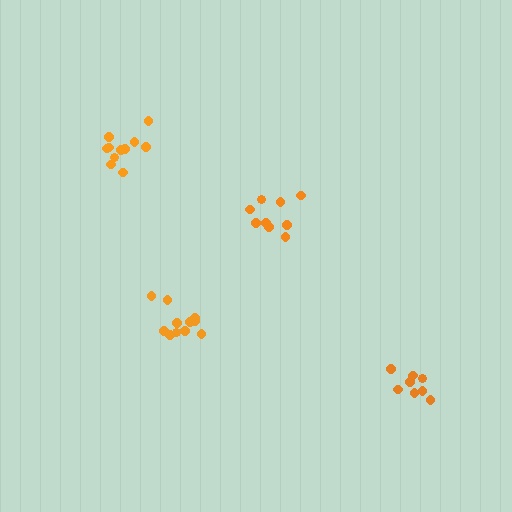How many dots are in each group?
Group 1: 9 dots, Group 2: 8 dots, Group 3: 11 dots, Group 4: 11 dots (39 total).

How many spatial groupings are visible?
There are 4 spatial groupings.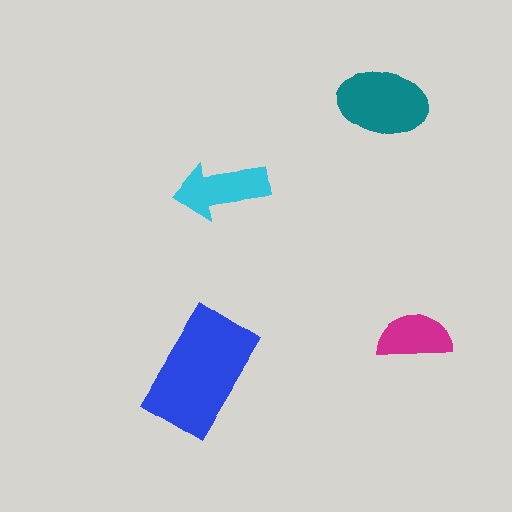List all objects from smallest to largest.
The magenta semicircle, the cyan arrow, the teal ellipse, the blue rectangle.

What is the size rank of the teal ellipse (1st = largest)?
2nd.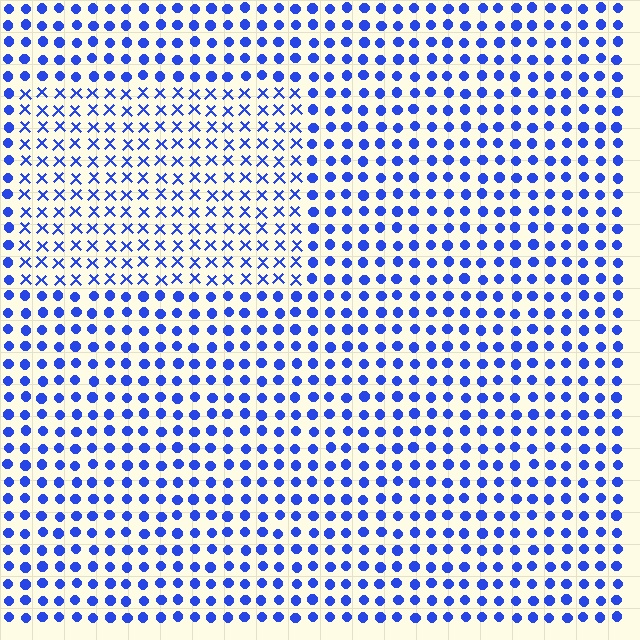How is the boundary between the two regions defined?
The boundary is defined by a change in element shape: X marks inside vs. circles outside. All elements share the same color and spacing.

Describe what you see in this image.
The image is filled with small blue elements arranged in a uniform grid. A rectangle-shaped region contains X marks, while the surrounding area contains circles. The boundary is defined purely by the change in element shape.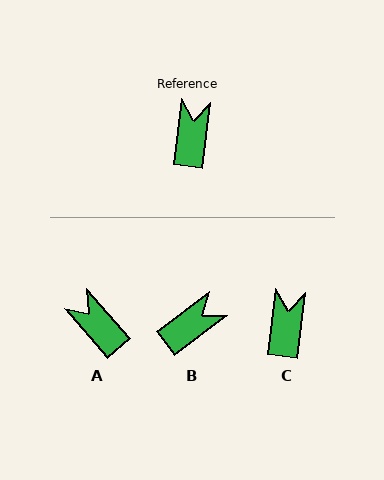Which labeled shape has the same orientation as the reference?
C.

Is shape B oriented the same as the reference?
No, it is off by about 46 degrees.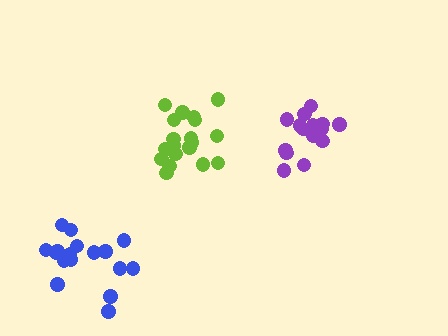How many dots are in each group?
Group 1: 19 dots, Group 2: 16 dots, Group 3: 17 dots (52 total).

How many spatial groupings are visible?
There are 3 spatial groupings.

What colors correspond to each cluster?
The clusters are colored: lime, purple, blue.